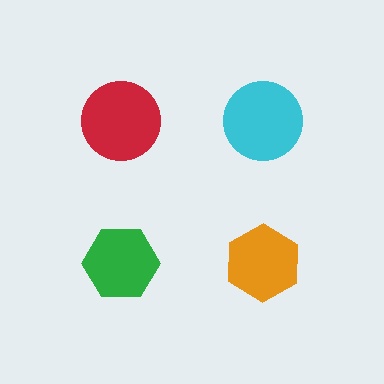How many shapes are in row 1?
2 shapes.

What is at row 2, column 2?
An orange hexagon.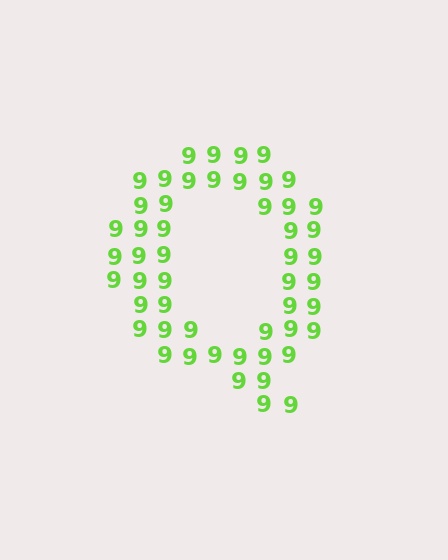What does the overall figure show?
The overall figure shows the letter Q.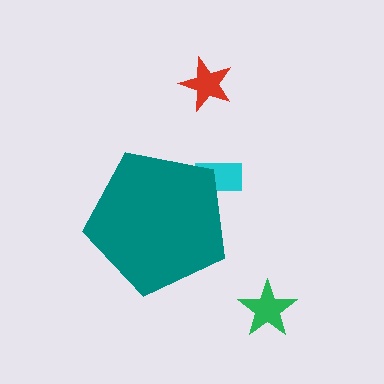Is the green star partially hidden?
No, the green star is fully visible.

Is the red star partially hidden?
No, the red star is fully visible.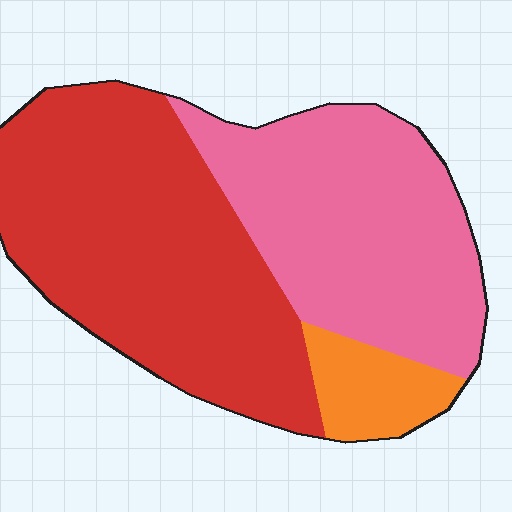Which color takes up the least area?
Orange, at roughly 10%.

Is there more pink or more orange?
Pink.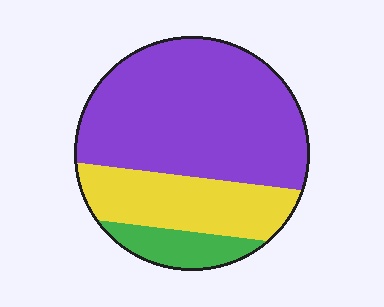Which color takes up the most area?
Purple, at roughly 60%.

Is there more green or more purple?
Purple.